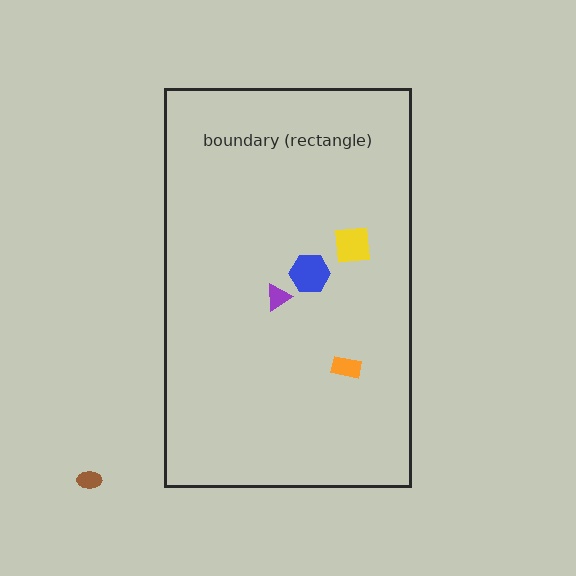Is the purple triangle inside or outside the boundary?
Inside.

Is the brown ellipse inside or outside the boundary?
Outside.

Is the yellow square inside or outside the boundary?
Inside.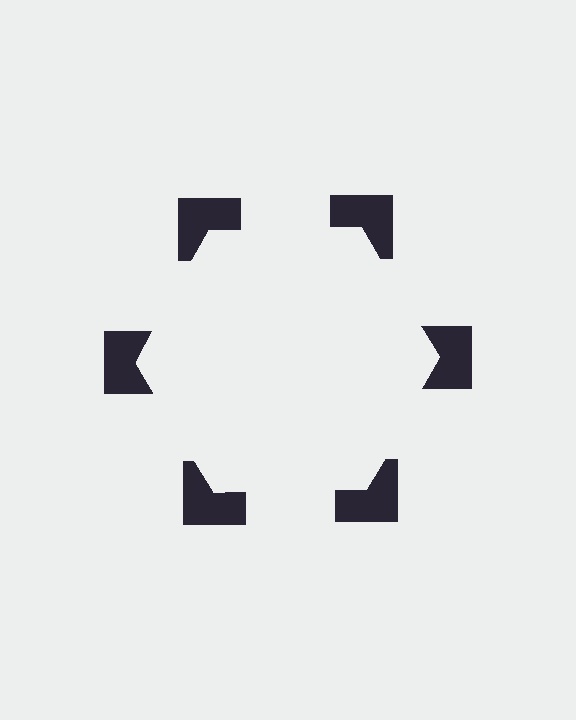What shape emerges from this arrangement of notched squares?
An illusory hexagon — its edges are inferred from the aligned wedge cuts in the notched squares, not physically drawn.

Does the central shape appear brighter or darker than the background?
It typically appears slightly brighter than the background, even though no actual brightness change is drawn.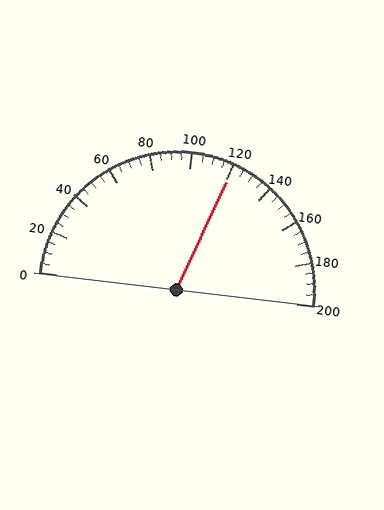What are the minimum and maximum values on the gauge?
The gauge ranges from 0 to 200.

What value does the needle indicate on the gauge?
The needle indicates approximately 120.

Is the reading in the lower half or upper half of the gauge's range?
The reading is in the upper half of the range (0 to 200).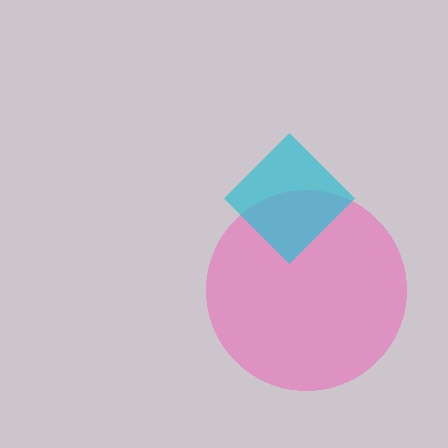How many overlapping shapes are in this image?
There are 2 overlapping shapes in the image.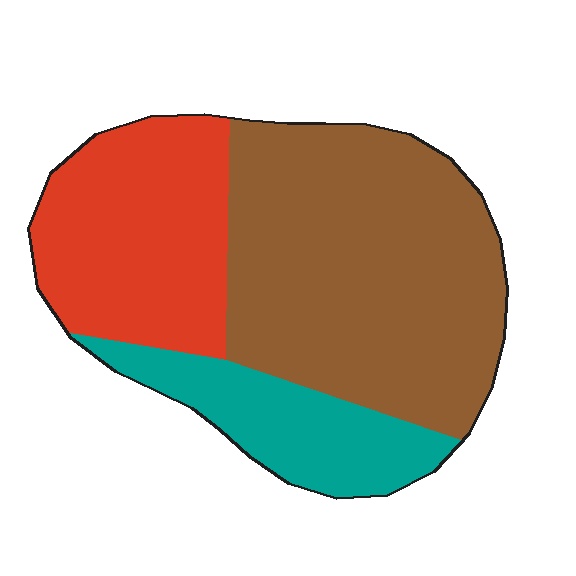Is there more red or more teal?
Red.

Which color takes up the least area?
Teal, at roughly 20%.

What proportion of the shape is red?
Red covers around 30% of the shape.